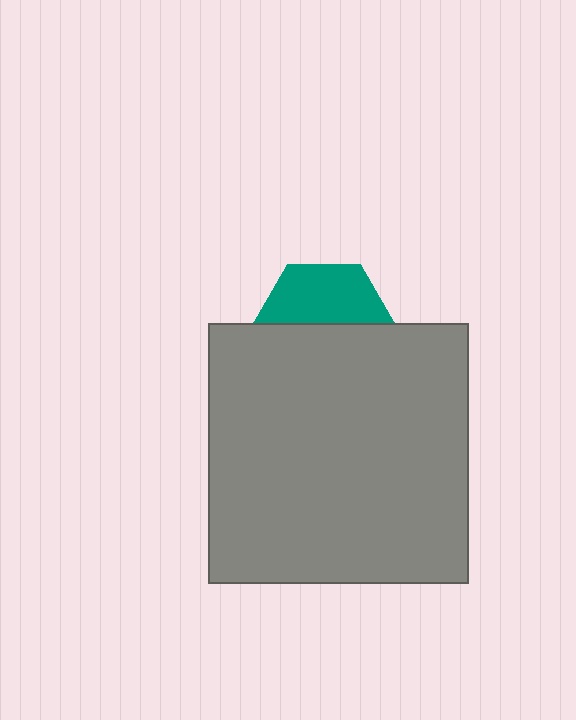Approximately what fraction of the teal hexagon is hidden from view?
Roughly 55% of the teal hexagon is hidden behind the gray square.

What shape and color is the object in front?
The object in front is a gray square.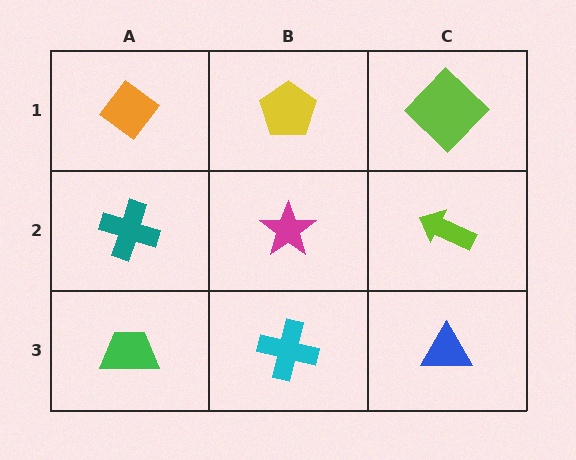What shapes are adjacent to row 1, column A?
A teal cross (row 2, column A), a yellow pentagon (row 1, column B).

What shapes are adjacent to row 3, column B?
A magenta star (row 2, column B), a green trapezoid (row 3, column A), a blue triangle (row 3, column C).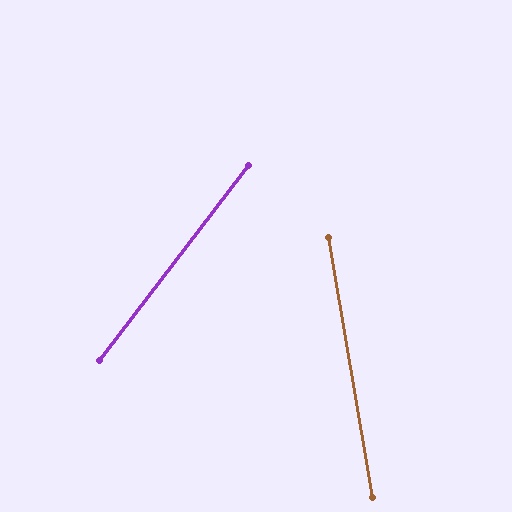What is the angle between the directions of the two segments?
Approximately 47 degrees.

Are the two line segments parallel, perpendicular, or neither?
Neither parallel nor perpendicular — they differ by about 47°.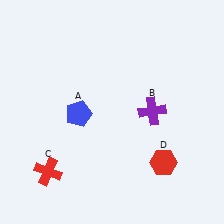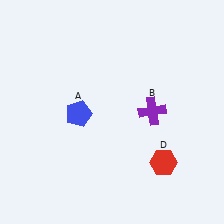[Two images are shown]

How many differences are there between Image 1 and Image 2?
There is 1 difference between the two images.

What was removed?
The red cross (C) was removed in Image 2.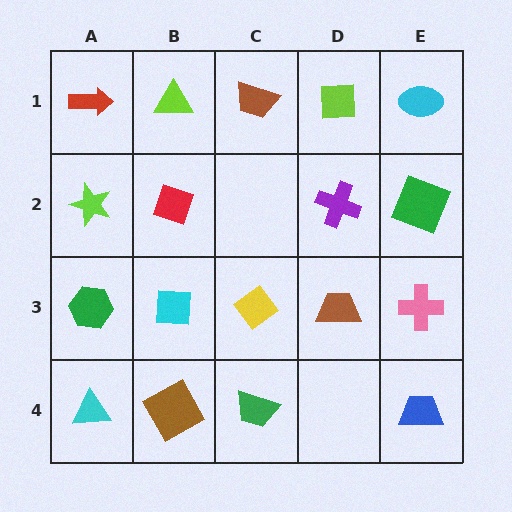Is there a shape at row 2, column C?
No, that cell is empty.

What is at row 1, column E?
A cyan ellipse.